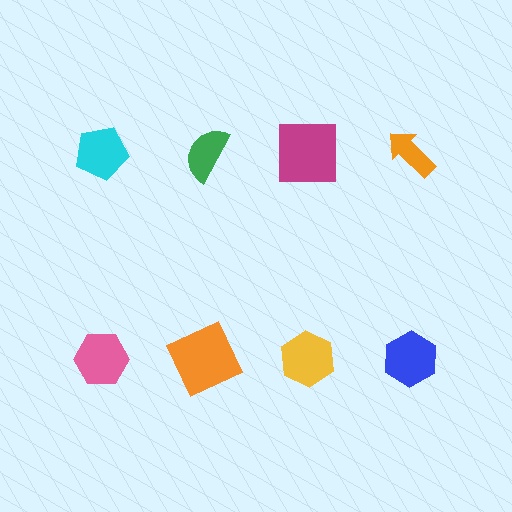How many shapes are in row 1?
4 shapes.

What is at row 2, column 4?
A blue hexagon.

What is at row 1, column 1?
A cyan pentagon.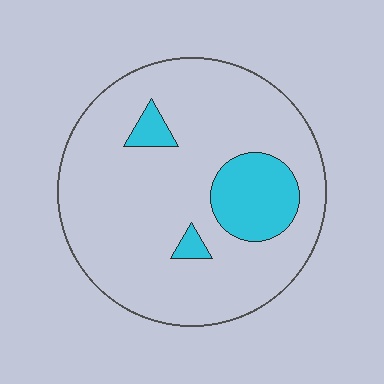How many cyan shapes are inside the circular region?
3.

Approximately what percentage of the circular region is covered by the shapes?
Approximately 15%.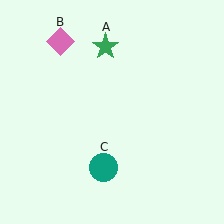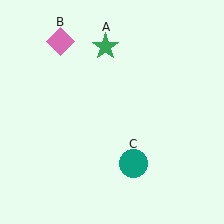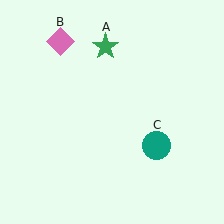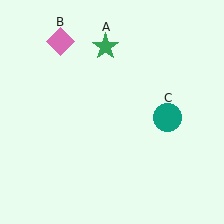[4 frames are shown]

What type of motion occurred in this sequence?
The teal circle (object C) rotated counterclockwise around the center of the scene.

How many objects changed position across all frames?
1 object changed position: teal circle (object C).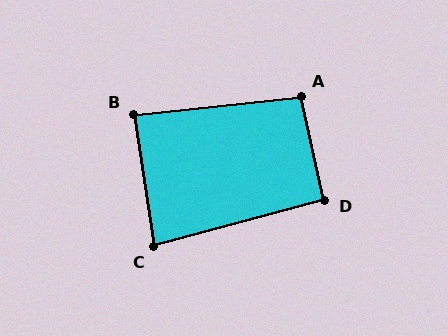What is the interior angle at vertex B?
Approximately 87 degrees (approximately right).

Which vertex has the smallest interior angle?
C, at approximately 84 degrees.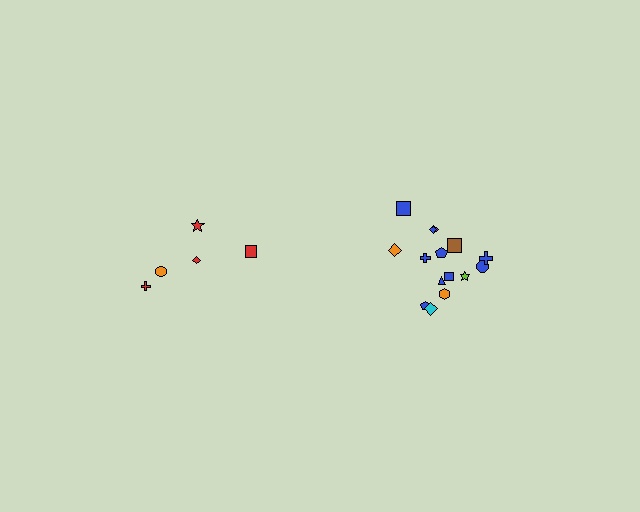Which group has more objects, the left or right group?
The right group.